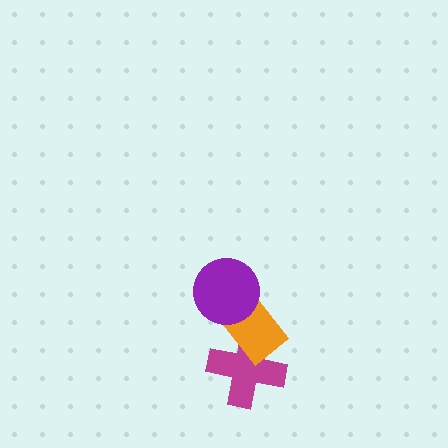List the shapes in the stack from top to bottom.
From top to bottom: the purple circle, the orange rectangle, the magenta cross.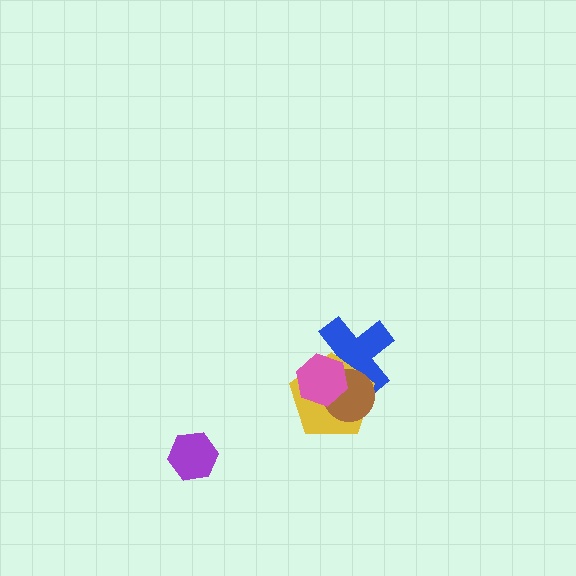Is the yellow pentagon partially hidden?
Yes, it is partially covered by another shape.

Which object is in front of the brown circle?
The pink hexagon is in front of the brown circle.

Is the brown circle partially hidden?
Yes, it is partially covered by another shape.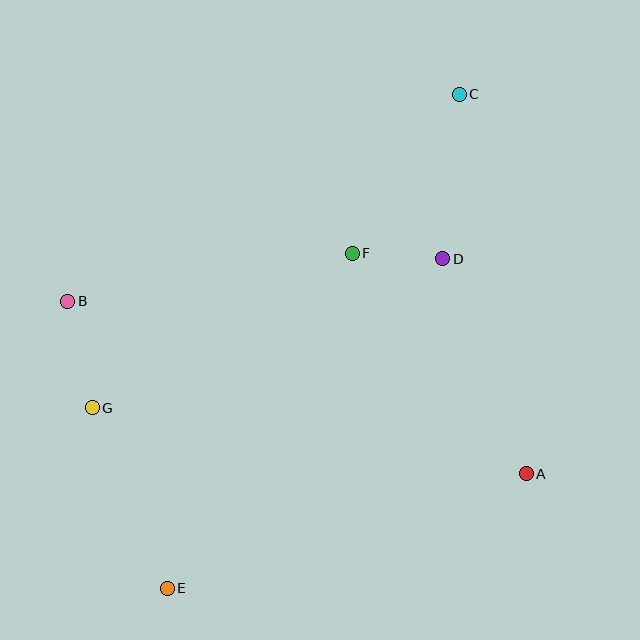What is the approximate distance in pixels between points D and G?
The distance between D and G is approximately 380 pixels.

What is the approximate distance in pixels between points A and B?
The distance between A and B is approximately 490 pixels.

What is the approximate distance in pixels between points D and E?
The distance between D and E is approximately 429 pixels.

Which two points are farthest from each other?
Points C and E are farthest from each other.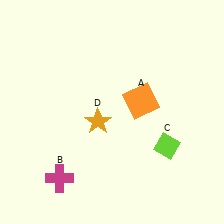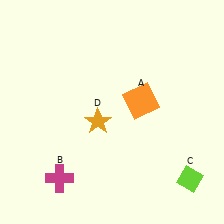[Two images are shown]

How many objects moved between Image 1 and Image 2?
1 object moved between the two images.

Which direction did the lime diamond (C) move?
The lime diamond (C) moved down.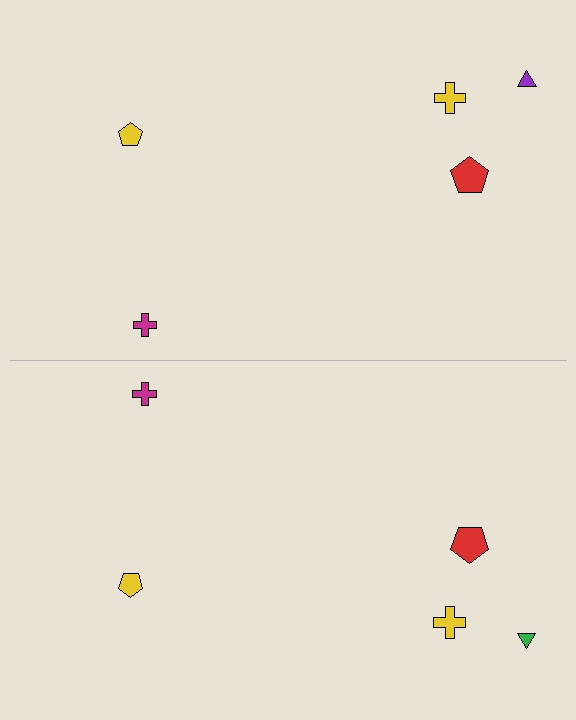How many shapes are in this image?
There are 10 shapes in this image.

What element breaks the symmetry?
The green triangle on the bottom side breaks the symmetry — its mirror counterpart is purple.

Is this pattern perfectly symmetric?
No, the pattern is not perfectly symmetric. The green triangle on the bottom side breaks the symmetry — its mirror counterpart is purple.